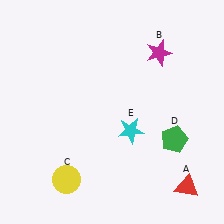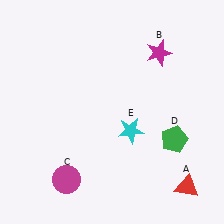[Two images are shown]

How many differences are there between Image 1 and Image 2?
There is 1 difference between the two images.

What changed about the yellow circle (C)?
In Image 1, C is yellow. In Image 2, it changed to magenta.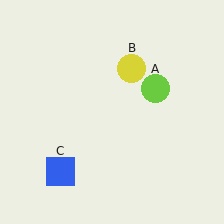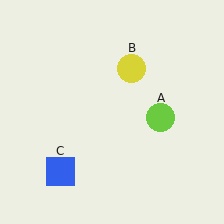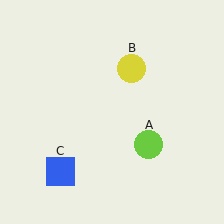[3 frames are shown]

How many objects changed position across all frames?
1 object changed position: lime circle (object A).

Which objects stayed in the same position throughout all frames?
Yellow circle (object B) and blue square (object C) remained stationary.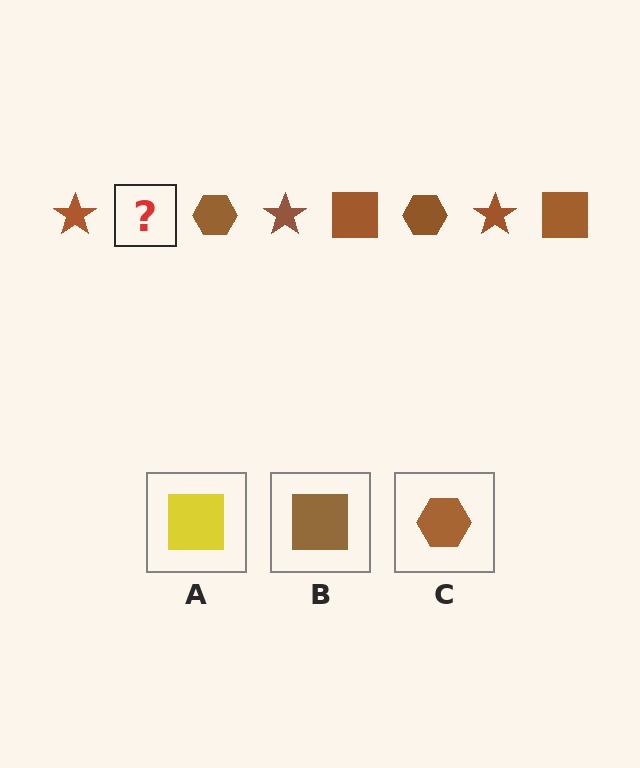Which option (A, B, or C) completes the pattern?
B.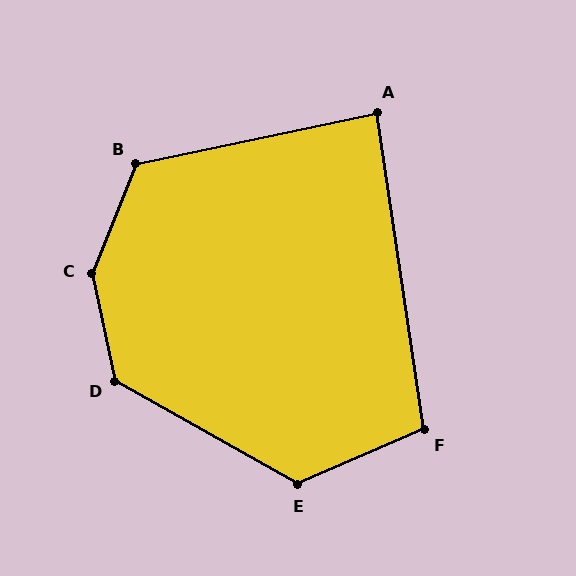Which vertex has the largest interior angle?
C, at approximately 146 degrees.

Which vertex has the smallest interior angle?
A, at approximately 87 degrees.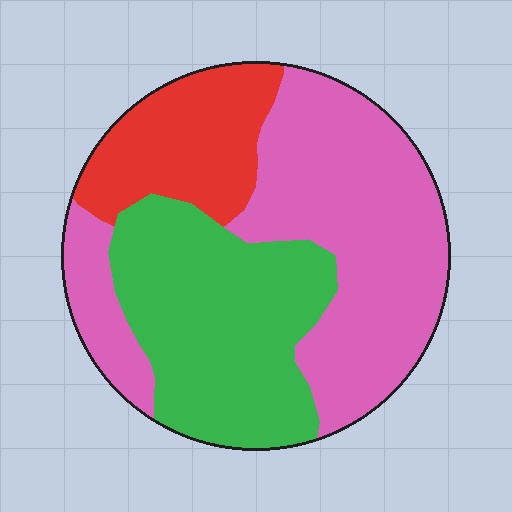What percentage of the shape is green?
Green takes up about one third (1/3) of the shape.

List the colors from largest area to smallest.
From largest to smallest: pink, green, red.